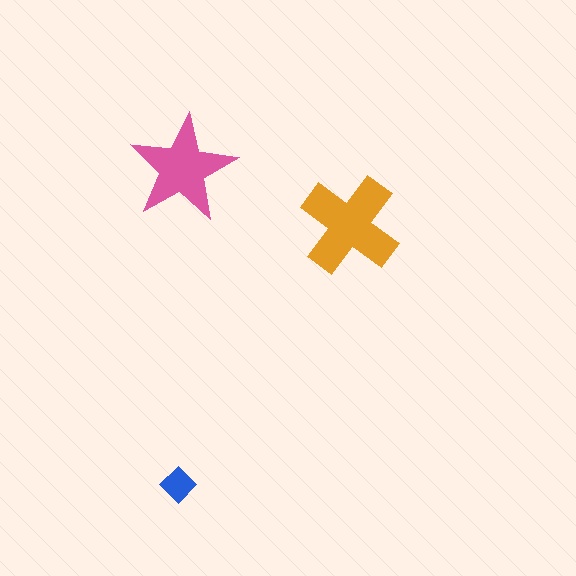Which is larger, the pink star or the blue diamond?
The pink star.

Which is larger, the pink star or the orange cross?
The orange cross.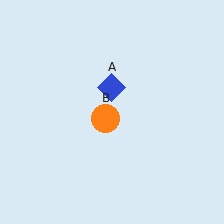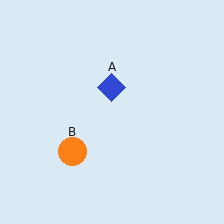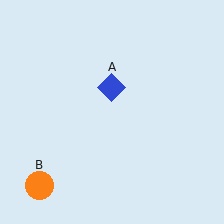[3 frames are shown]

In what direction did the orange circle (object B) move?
The orange circle (object B) moved down and to the left.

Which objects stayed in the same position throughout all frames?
Blue diamond (object A) remained stationary.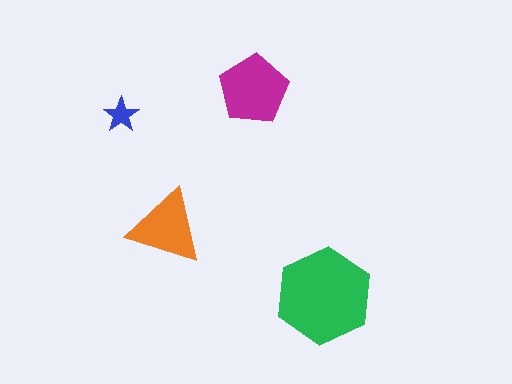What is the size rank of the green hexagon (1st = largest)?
1st.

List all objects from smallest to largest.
The blue star, the orange triangle, the magenta pentagon, the green hexagon.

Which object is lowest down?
The green hexagon is bottommost.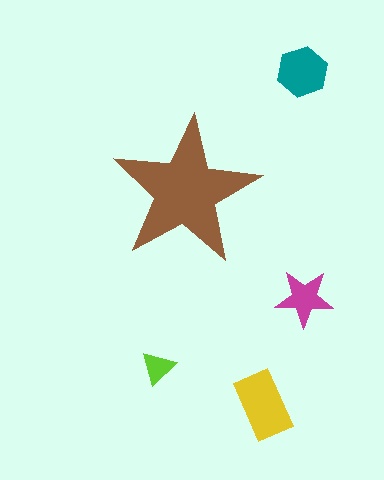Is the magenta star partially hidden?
No, the magenta star is fully visible.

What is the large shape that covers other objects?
A brown star.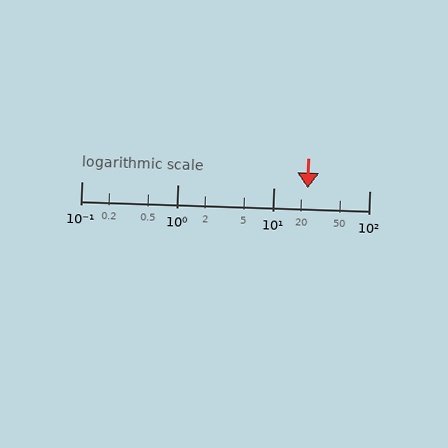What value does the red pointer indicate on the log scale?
The pointer indicates approximately 23.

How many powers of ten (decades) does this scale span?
The scale spans 3 decades, from 0.1 to 100.